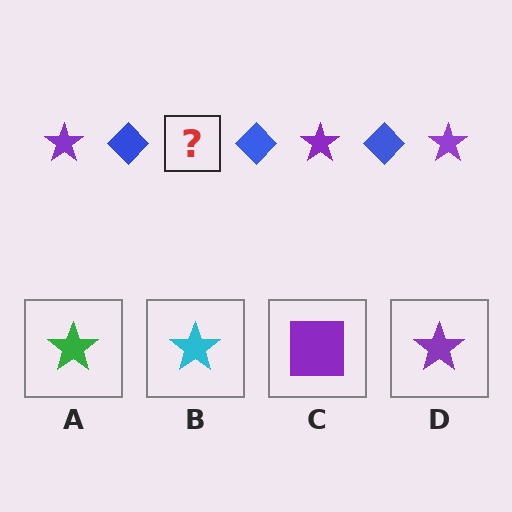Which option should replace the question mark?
Option D.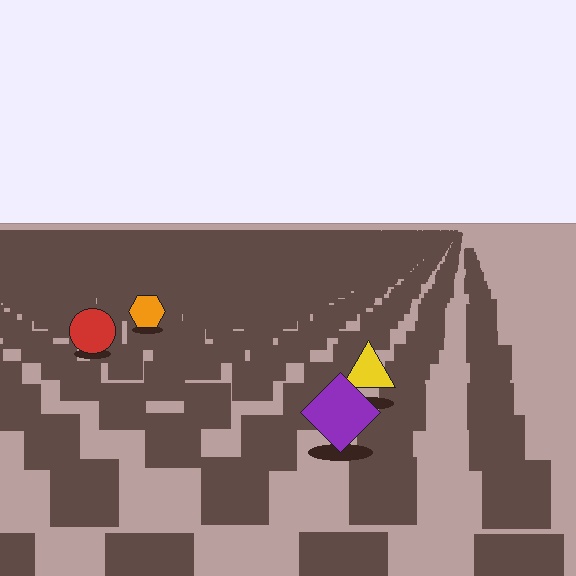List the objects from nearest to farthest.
From nearest to farthest: the purple diamond, the yellow triangle, the red circle, the orange hexagon.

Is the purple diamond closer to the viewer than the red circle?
Yes. The purple diamond is closer — you can tell from the texture gradient: the ground texture is coarser near it.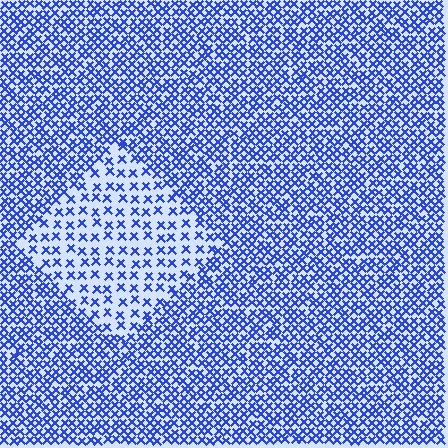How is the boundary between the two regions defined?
The boundary is defined by a change in element density (approximately 2.2x ratio). All elements are the same color, size, and shape.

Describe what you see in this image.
The image contains small blue elements arranged at two different densities. A diamond-shaped region is visible where the elements are less densely packed than the surrounding area.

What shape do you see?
I see a diamond.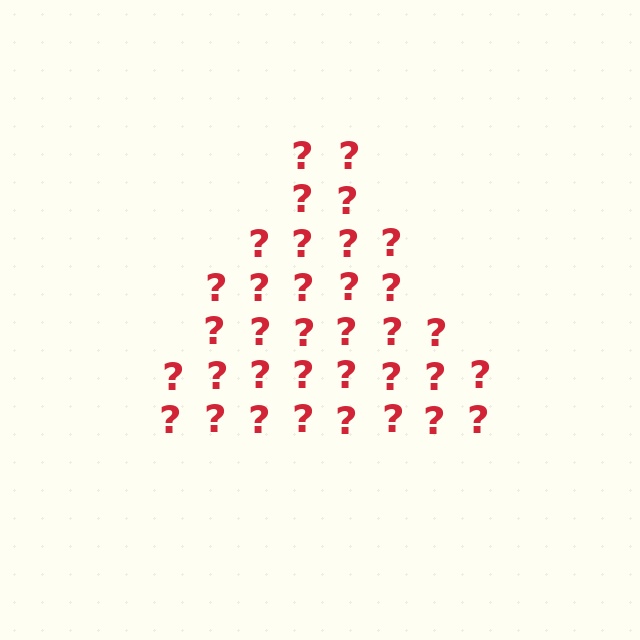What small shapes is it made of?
It is made of small question marks.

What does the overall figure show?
The overall figure shows a triangle.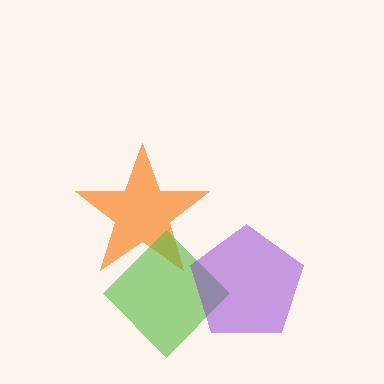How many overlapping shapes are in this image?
There are 3 overlapping shapes in the image.